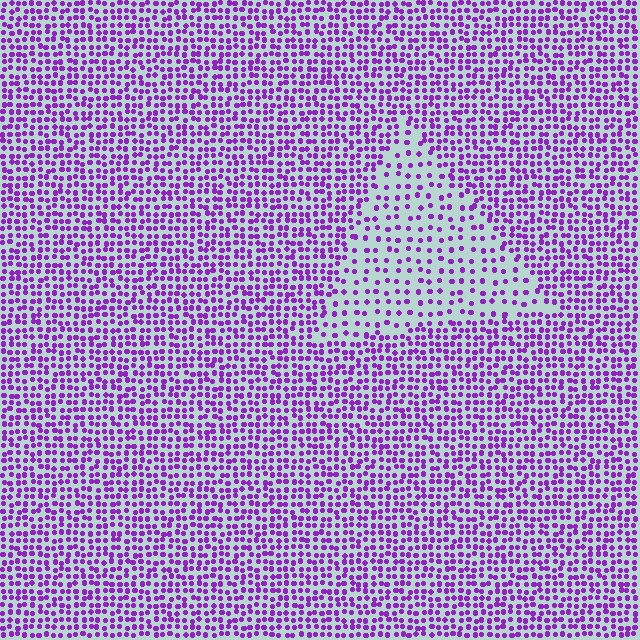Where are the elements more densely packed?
The elements are more densely packed outside the triangle boundary.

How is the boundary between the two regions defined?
The boundary is defined by a change in element density (approximately 2.1x ratio). All elements are the same color, size, and shape.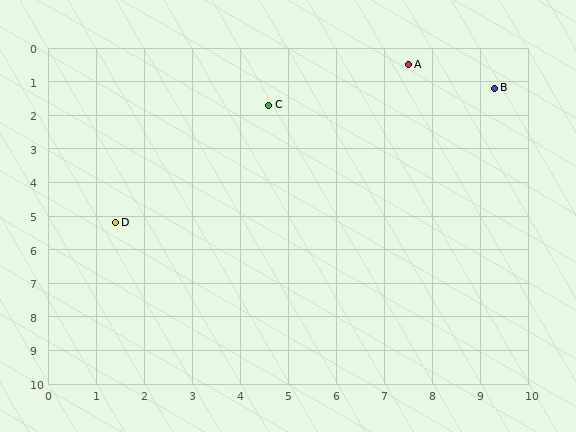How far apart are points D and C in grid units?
Points D and C are about 4.7 grid units apart.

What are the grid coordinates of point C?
Point C is at approximately (4.6, 1.7).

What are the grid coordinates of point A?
Point A is at approximately (7.5, 0.5).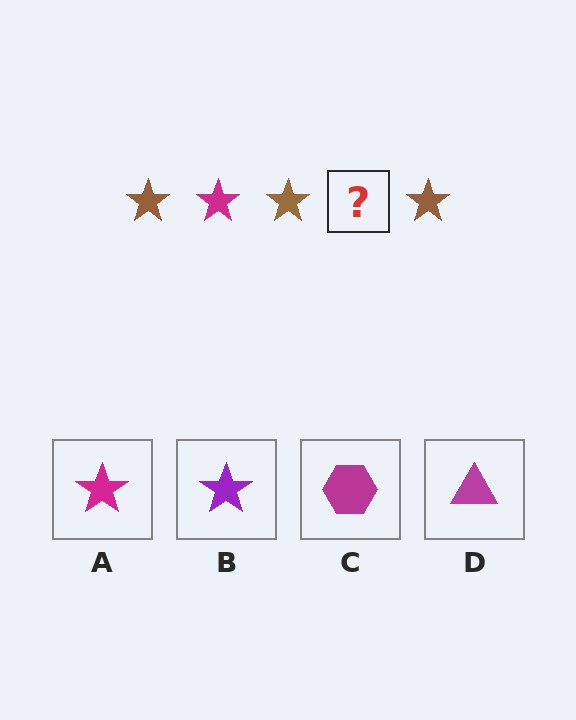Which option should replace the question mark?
Option A.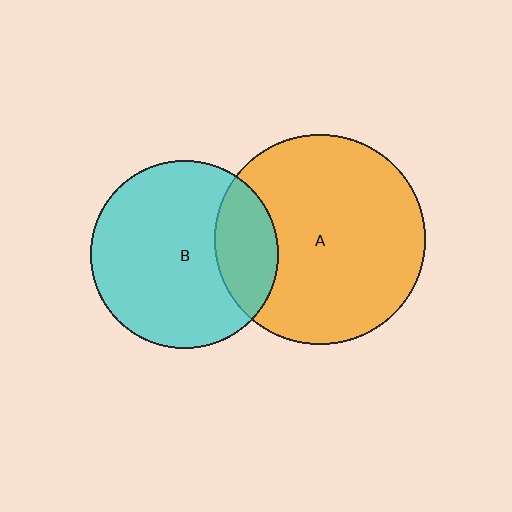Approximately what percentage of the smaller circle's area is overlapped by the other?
Approximately 25%.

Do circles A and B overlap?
Yes.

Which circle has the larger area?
Circle A (orange).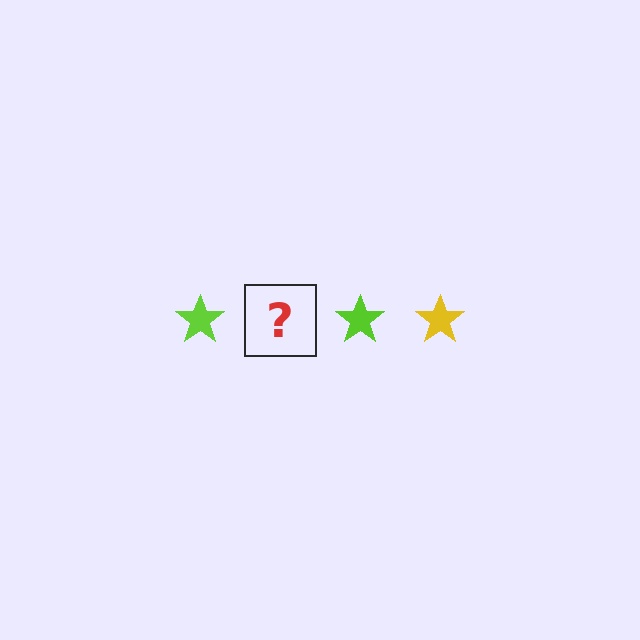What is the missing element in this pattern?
The missing element is a yellow star.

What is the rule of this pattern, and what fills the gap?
The rule is that the pattern cycles through lime, yellow stars. The gap should be filled with a yellow star.